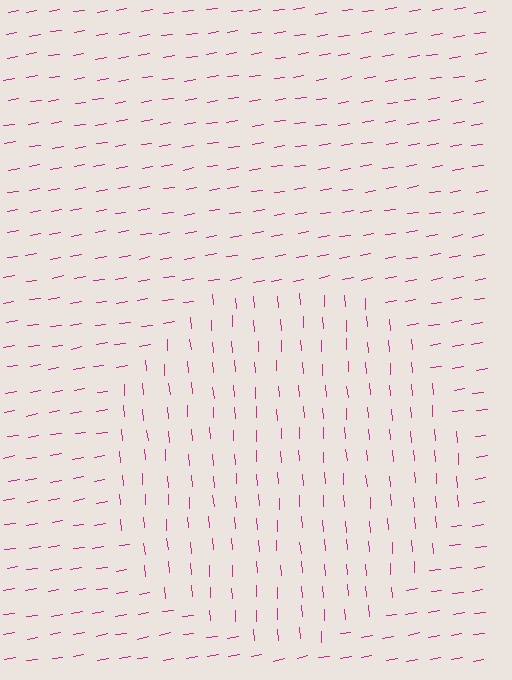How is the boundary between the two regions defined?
The boundary is defined purely by a change in line orientation (approximately 85 degrees difference). All lines are the same color and thickness.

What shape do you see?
I see a circle.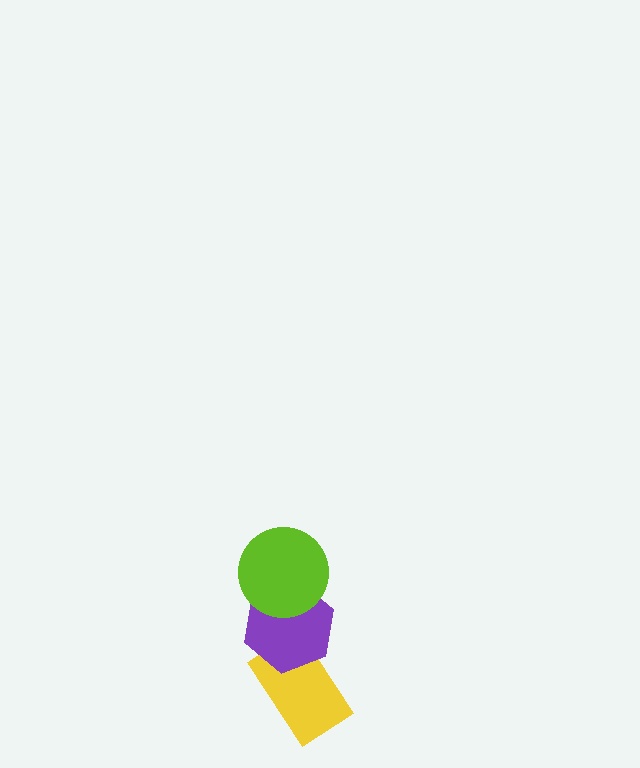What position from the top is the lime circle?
The lime circle is 1st from the top.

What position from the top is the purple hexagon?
The purple hexagon is 2nd from the top.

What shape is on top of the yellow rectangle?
The purple hexagon is on top of the yellow rectangle.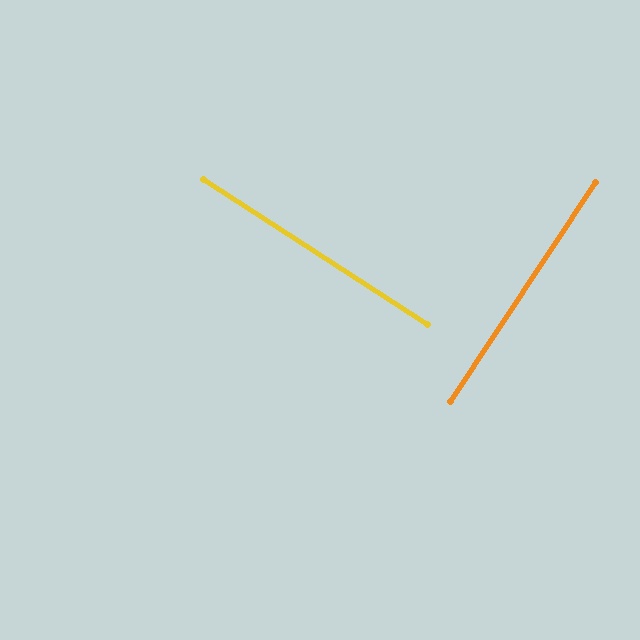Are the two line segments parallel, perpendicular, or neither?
Perpendicular — they meet at approximately 89°.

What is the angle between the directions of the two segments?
Approximately 89 degrees.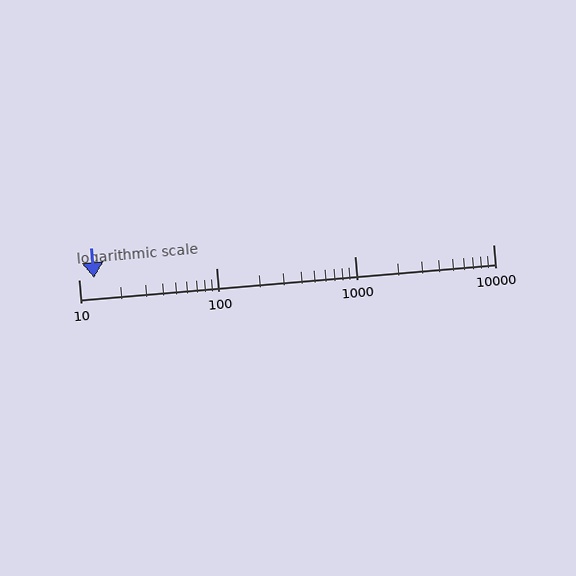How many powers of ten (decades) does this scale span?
The scale spans 3 decades, from 10 to 10000.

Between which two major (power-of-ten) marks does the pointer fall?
The pointer is between 10 and 100.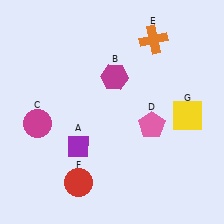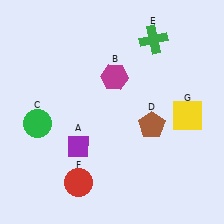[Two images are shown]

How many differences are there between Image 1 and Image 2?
There are 3 differences between the two images.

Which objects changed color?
C changed from magenta to green. D changed from pink to brown. E changed from orange to green.